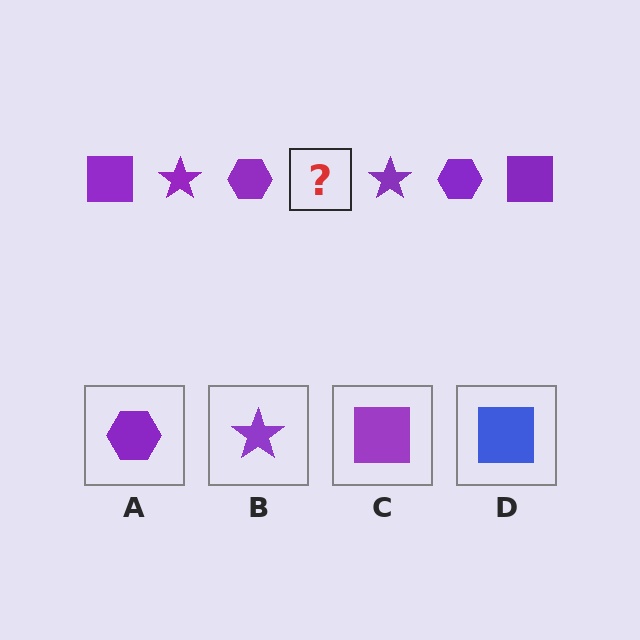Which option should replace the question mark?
Option C.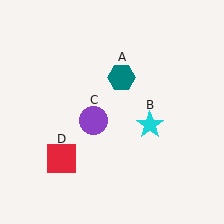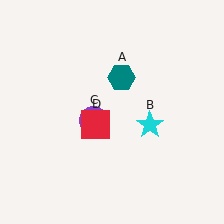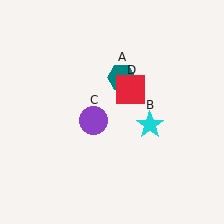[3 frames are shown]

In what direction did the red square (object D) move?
The red square (object D) moved up and to the right.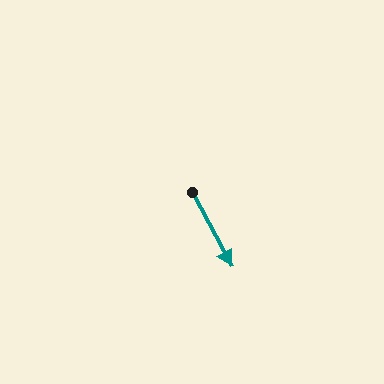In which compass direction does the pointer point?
Southeast.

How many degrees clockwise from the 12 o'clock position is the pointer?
Approximately 152 degrees.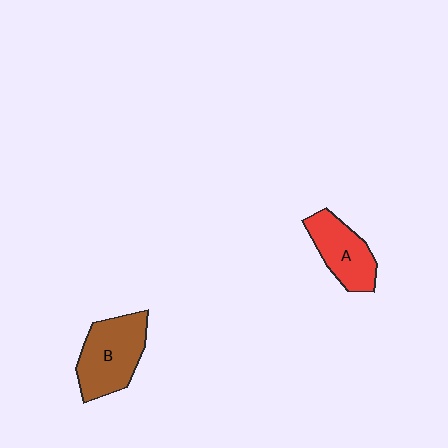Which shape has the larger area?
Shape B (brown).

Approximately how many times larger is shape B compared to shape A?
Approximately 1.3 times.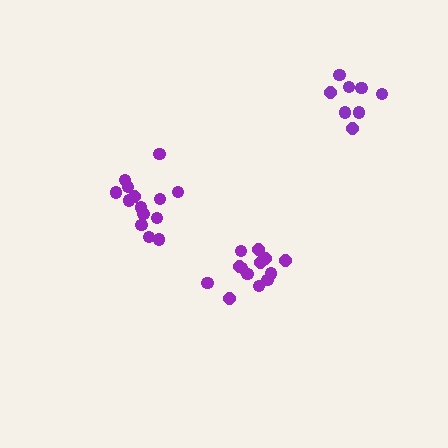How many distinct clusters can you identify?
There are 3 distinct clusters.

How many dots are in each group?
Group 1: 13 dots, Group 2: 14 dots, Group 3: 8 dots (35 total).